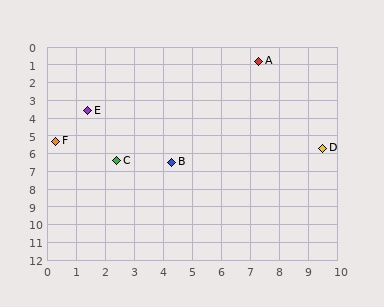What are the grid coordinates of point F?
Point F is at approximately (0.3, 5.3).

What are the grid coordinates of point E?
Point E is at approximately (1.4, 3.6).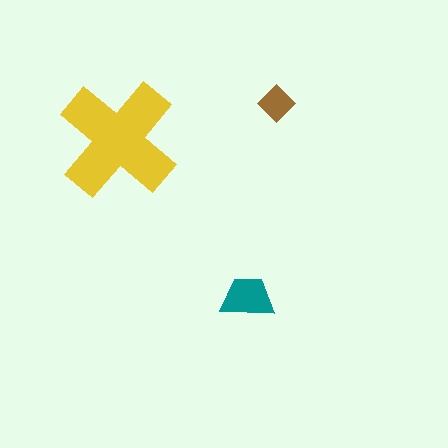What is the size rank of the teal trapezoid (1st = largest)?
2nd.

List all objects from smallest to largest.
The brown diamond, the teal trapezoid, the yellow cross.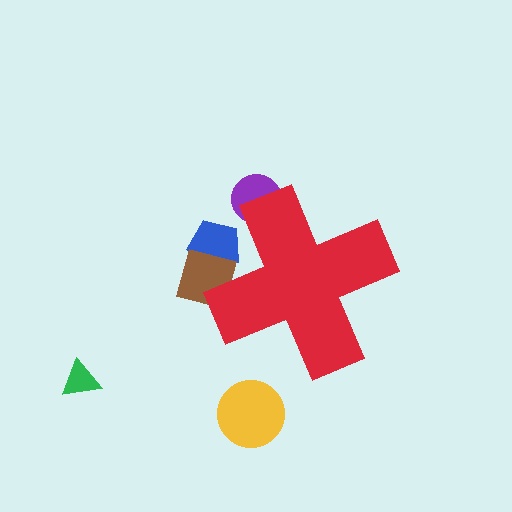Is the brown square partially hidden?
Yes, the brown square is partially hidden behind the red cross.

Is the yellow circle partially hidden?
No, the yellow circle is fully visible.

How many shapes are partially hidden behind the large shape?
4 shapes are partially hidden.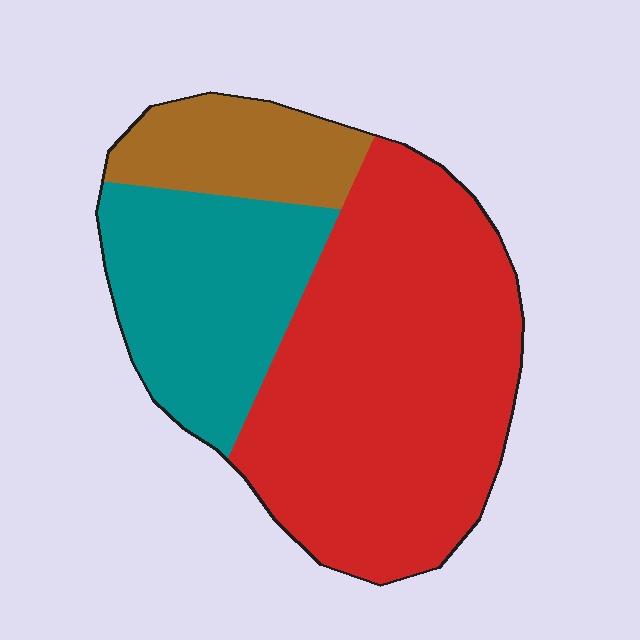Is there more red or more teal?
Red.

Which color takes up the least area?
Brown, at roughly 15%.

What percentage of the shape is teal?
Teal covers about 25% of the shape.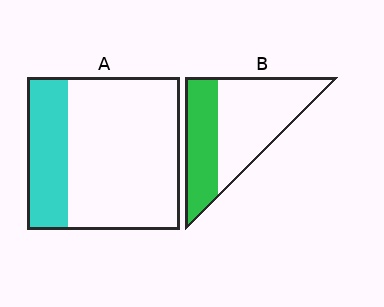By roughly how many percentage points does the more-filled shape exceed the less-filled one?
By roughly 10 percentage points (B over A).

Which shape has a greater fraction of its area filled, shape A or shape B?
Shape B.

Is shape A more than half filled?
No.